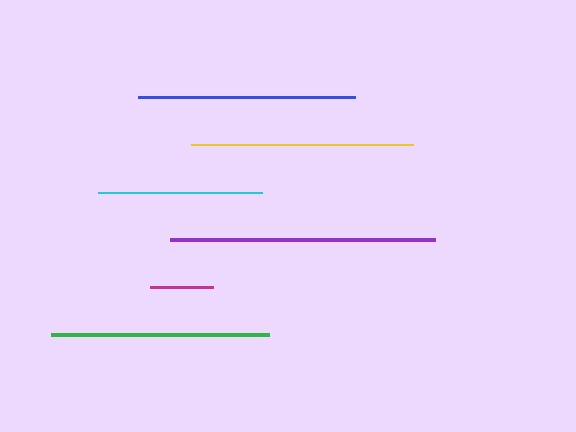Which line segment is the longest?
The purple line is the longest at approximately 265 pixels.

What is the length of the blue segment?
The blue segment is approximately 218 pixels long.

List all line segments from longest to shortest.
From longest to shortest: purple, yellow, green, blue, cyan, magenta.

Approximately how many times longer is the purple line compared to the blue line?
The purple line is approximately 1.2 times the length of the blue line.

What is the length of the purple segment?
The purple segment is approximately 265 pixels long.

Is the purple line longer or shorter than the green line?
The purple line is longer than the green line.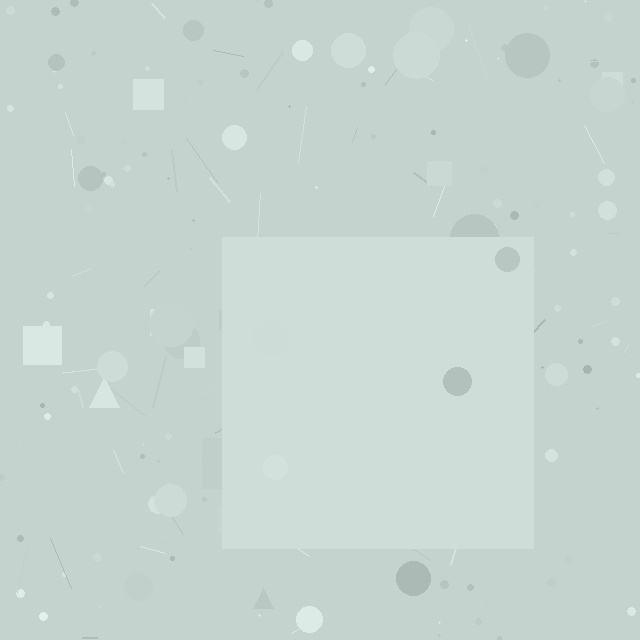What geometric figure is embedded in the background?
A square is embedded in the background.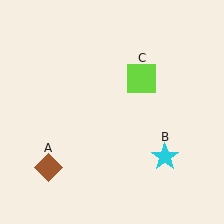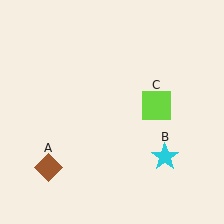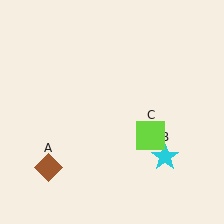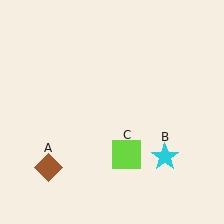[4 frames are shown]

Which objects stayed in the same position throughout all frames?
Brown diamond (object A) and cyan star (object B) remained stationary.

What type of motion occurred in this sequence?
The lime square (object C) rotated clockwise around the center of the scene.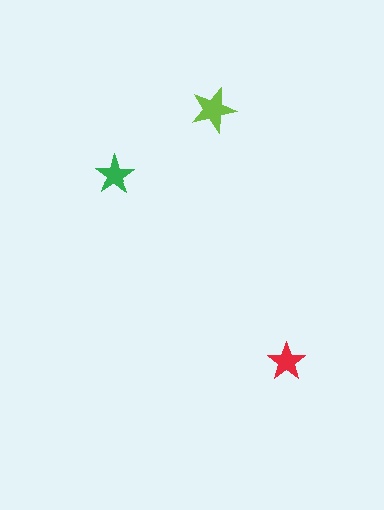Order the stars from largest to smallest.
the lime one, the green one, the red one.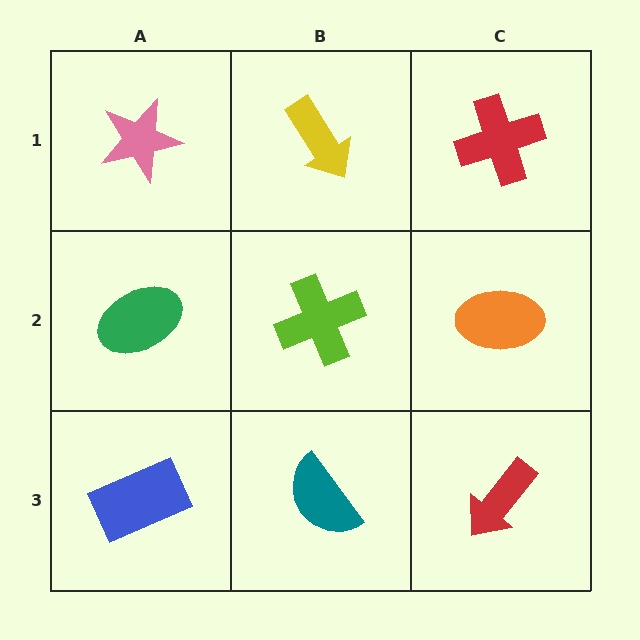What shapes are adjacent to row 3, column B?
A lime cross (row 2, column B), a blue rectangle (row 3, column A), a red arrow (row 3, column C).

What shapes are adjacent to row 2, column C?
A red cross (row 1, column C), a red arrow (row 3, column C), a lime cross (row 2, column B).